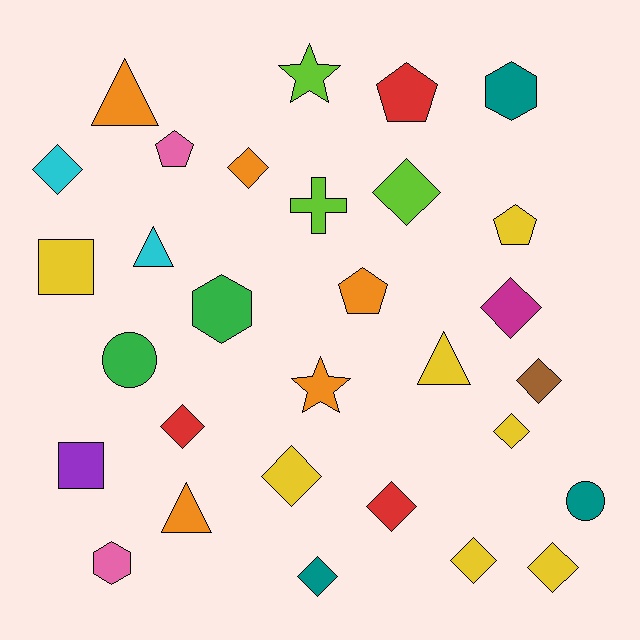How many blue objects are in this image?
There are no blue objects.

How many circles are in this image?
There are 2 circles.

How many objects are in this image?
There are 30 objects.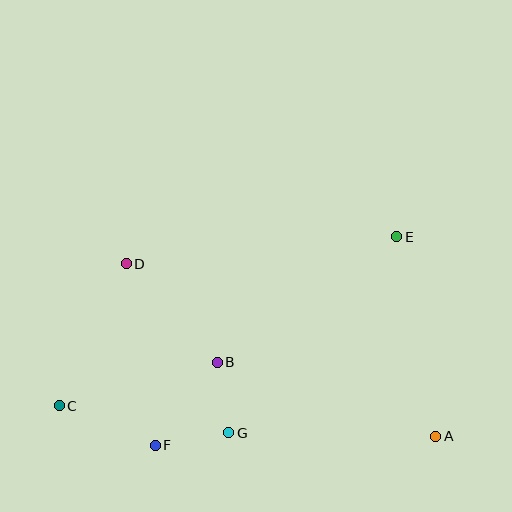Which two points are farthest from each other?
Points A and C are farthest from each other.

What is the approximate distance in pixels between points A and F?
The distance between A and F is approximately 281 pixels.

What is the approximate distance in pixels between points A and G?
The distance between A and G is approximately 207 pixels.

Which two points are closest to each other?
Points B and G are closest to each other.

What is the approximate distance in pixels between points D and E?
The distance between D and E is approximately 272 pixels.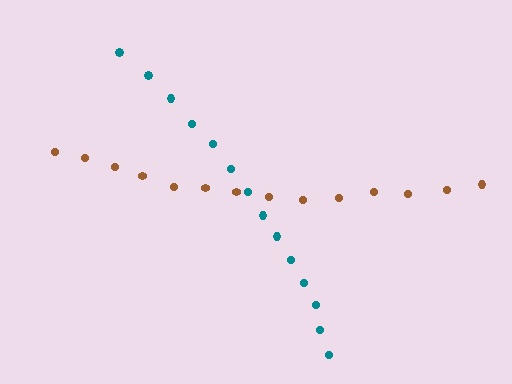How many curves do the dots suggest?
There are 2 distinct paths.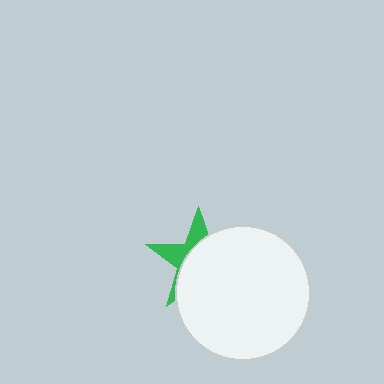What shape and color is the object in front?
The object in front is a white circle.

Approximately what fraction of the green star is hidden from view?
Roughly 67% of the green star is hidden behind the white circle.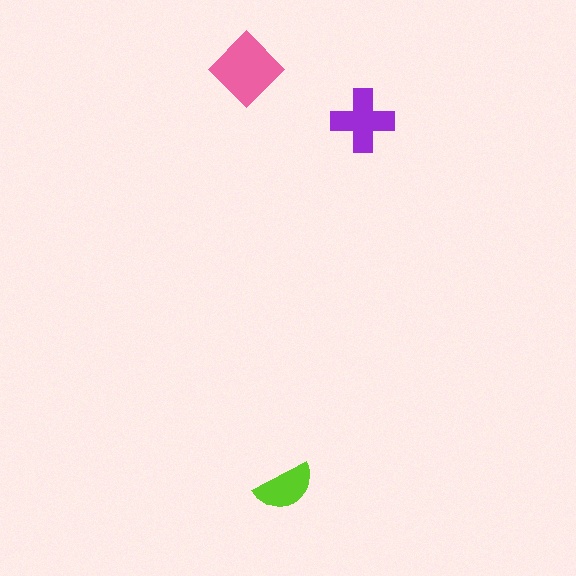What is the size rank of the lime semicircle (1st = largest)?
3rd.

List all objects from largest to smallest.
The pink diamond, the purple cross, the lime semicircle.